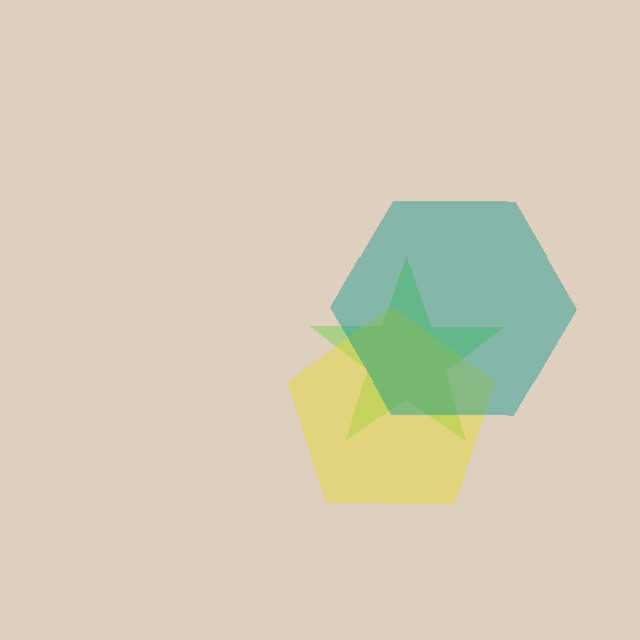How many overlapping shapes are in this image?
There are 3 overlapping shapes in the image.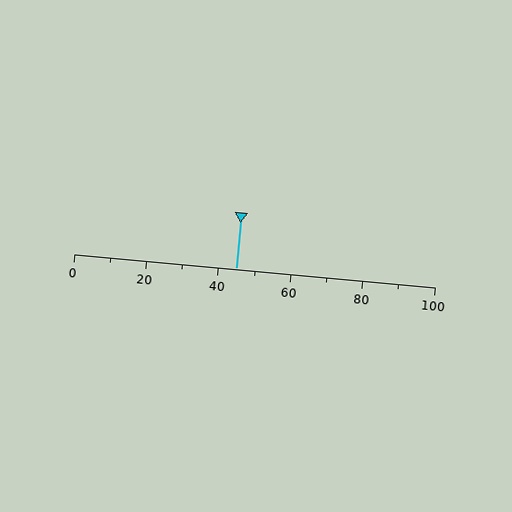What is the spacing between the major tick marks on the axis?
The major ticks are spaced 20 apart.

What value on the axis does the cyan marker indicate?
The marker indicates approximately 45.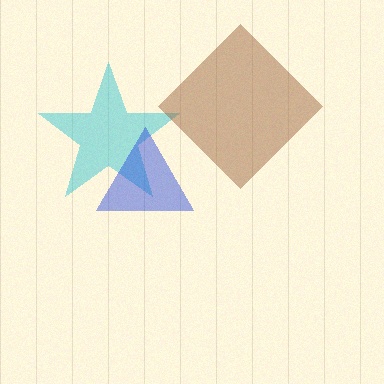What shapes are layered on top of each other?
The layered shapes are: a cyan star, a blue triangle, a brown diamond.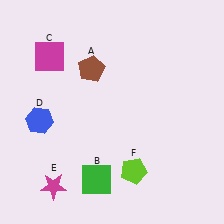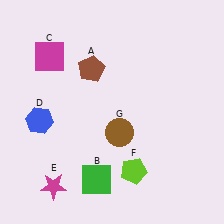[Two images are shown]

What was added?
A brown circle (G) was added in Image 2.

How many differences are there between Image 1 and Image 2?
There is 1 difference between the two images.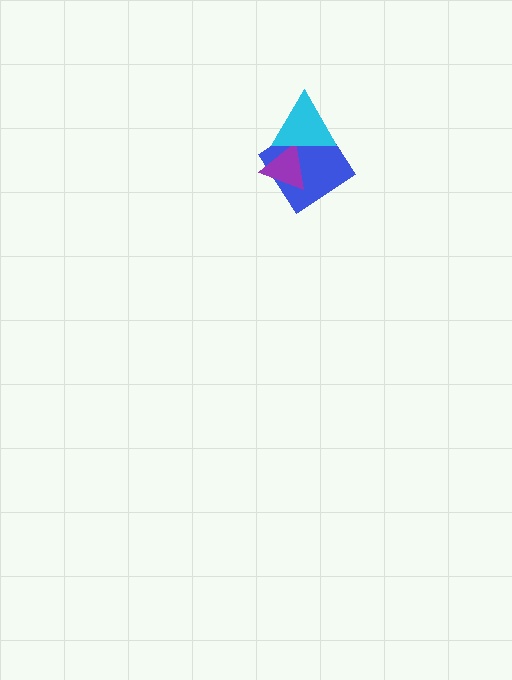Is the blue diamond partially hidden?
Yes, it is partially covered by another shape.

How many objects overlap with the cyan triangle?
2 objects overlap with the cyan triangle.